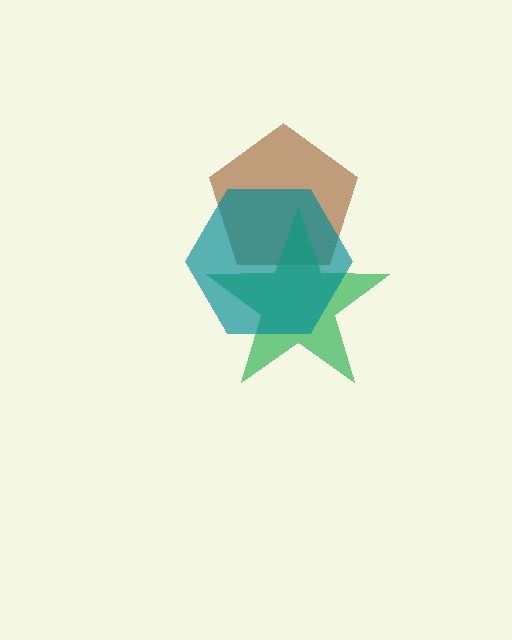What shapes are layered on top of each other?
The layered shapes are: a brown pentagon, a green star, a teal hexagon.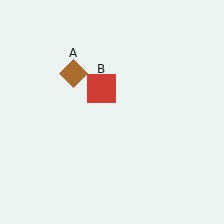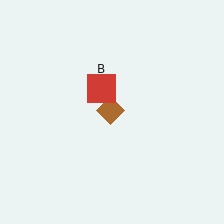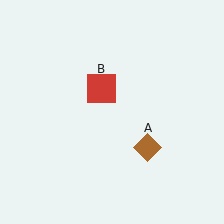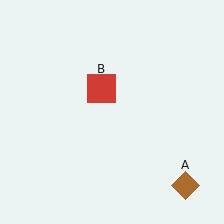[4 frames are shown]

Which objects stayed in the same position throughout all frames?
Red square (object B) remained stationary.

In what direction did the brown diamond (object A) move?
The brown diamond (object A) moved down and to the right.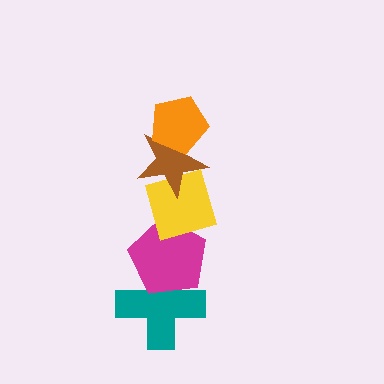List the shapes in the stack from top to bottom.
From top to bottom: the orange pentagon, the brown star, the yellow diamond, the magenta pentagon, the teal cross.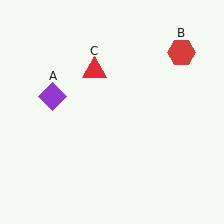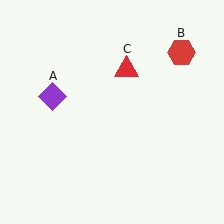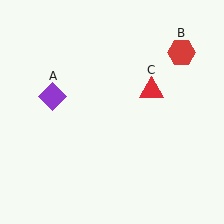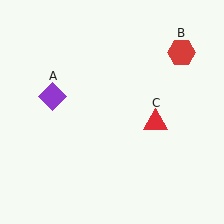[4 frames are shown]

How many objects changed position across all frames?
1 object changed position: red triangle (object C).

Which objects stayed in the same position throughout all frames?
Purple diamond (object A) and red hexagon (object B) remained stationary.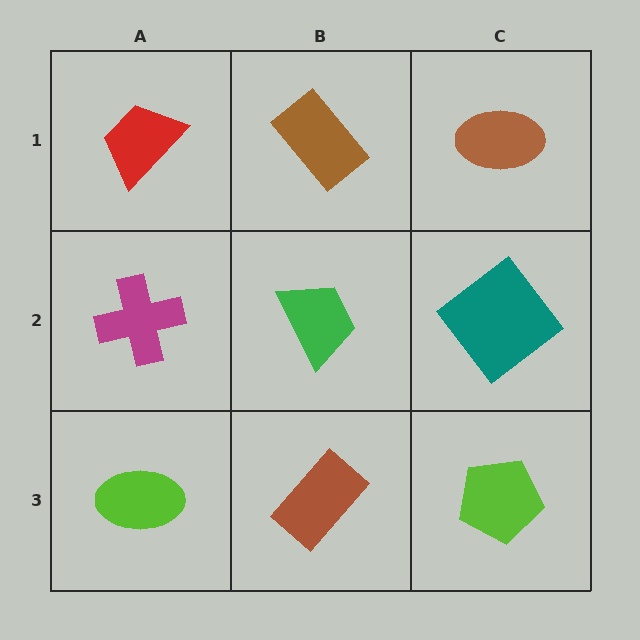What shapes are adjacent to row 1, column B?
A green trapezoid (row 2, column B), a red trapezoid (row 1, column A), a brown ellipse (row 1, column C).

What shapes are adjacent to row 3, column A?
A magenta cross (row 2, column A), a brown rectangle (row 3, column B).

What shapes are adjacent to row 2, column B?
A brown rectangle (row 1, column B), a brown rectangle (row 3, column B), a magenta cross (row 2, column A), a teal diamond (row 2, column C).